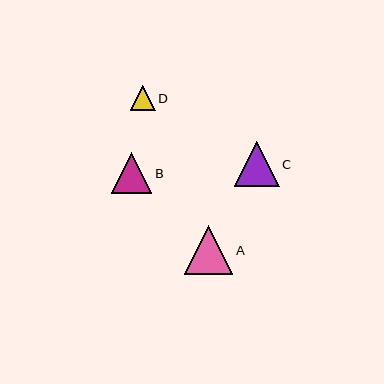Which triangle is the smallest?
Triangle D is the smallest with a size of approximately 25 pixels.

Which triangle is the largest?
Triangle A is the largest with a size of approximately 49 pixels.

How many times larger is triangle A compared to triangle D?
Triangle A is approximately 2.0 times the size of triangle D.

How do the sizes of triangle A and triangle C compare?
Triangle A and triangle C are approximately the same size.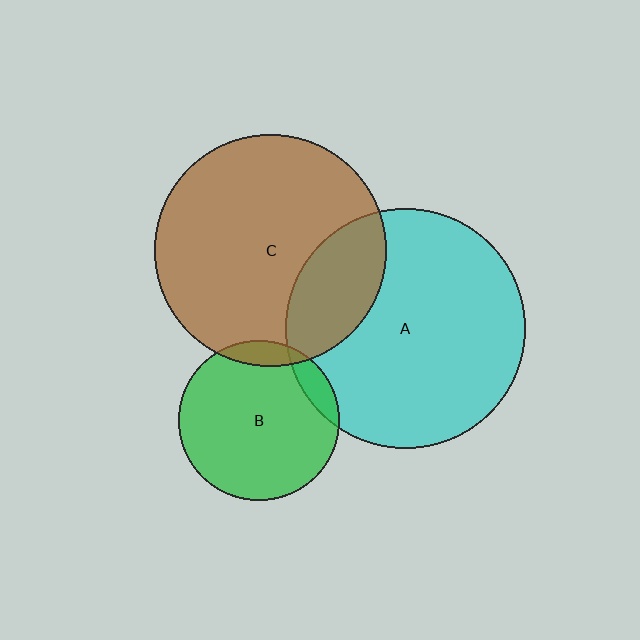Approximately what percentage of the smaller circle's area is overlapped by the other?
Approximately 25%.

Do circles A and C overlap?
Yes.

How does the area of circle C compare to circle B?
Approximately 2.1 times.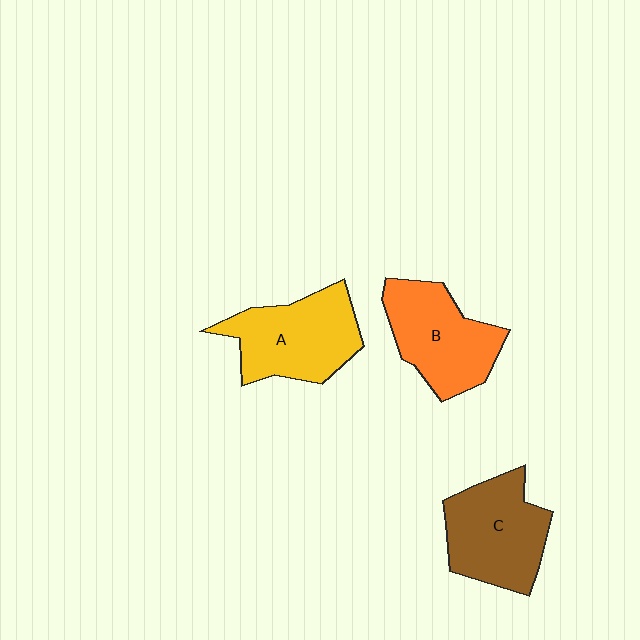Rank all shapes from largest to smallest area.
From largest to smallest: A (yellow), C (brown), B (orange).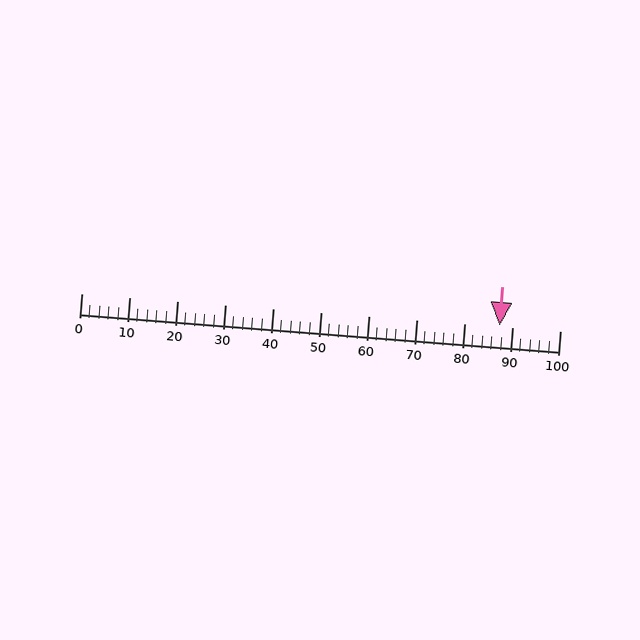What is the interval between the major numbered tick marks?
The major tick marks are spaced 10 units apart.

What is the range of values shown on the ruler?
The ruler shows values from 0 to 100.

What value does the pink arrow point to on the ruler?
The pink arrow points to approximately 87.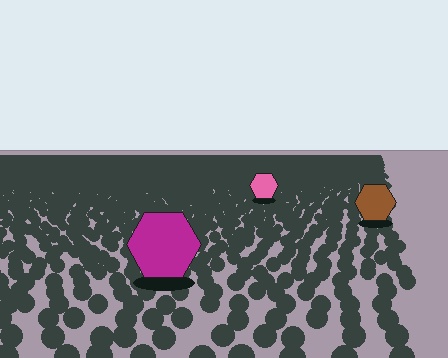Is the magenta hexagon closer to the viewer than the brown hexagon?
Yes. The magenta hexagon is closer — you can tell from the texture gradient: the ground texture is coarser near it.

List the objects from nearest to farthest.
From nearest to farthest: the magenta hexagon, the brown hexagon, the pink hexagon.